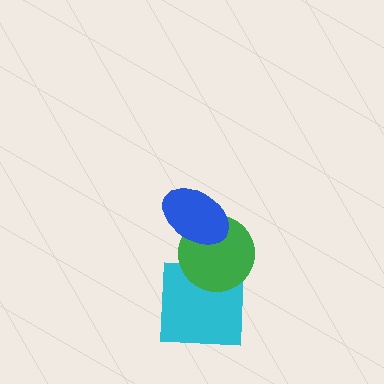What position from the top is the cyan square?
The cyan square is 3rd from the top.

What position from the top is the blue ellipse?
The blue ellipse is 1st from the top.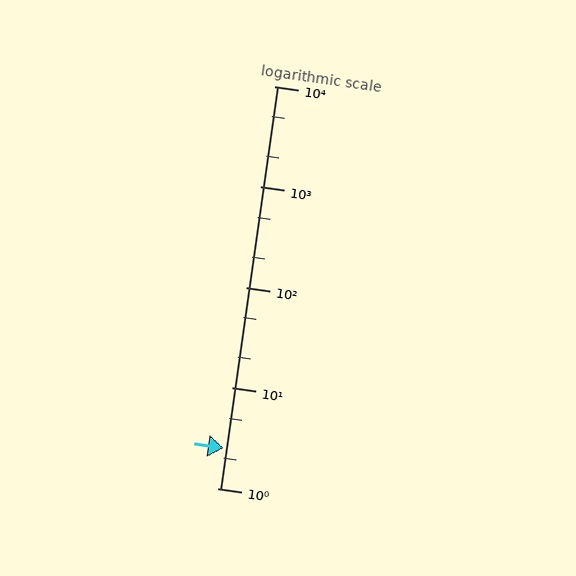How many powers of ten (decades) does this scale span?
The scale spans 4 decades, from 1 to 10000.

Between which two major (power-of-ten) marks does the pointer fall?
The pointer is between 1 and 10.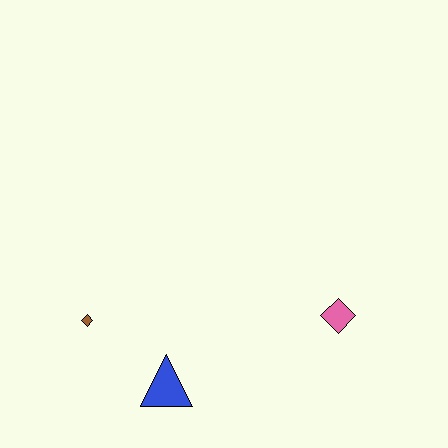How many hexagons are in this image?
There are no hexagons.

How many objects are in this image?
There are 3 objects.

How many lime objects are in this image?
There are no lime objects.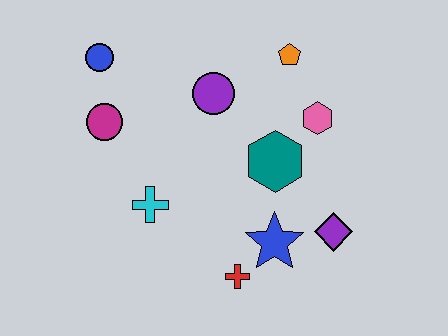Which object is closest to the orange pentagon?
The pink hexagon is closest to the orange pentagon.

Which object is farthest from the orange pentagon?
The red cross is farthest from the orange pentagon.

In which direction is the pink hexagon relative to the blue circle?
The pink hexagon is to the right of the blue circle.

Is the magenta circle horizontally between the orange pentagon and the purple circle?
No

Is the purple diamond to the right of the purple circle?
Yes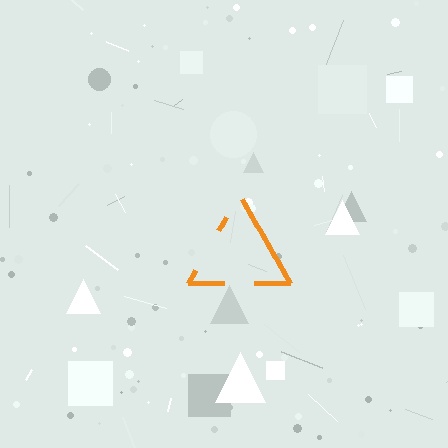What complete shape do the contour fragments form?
The contour fragments form a triangle.